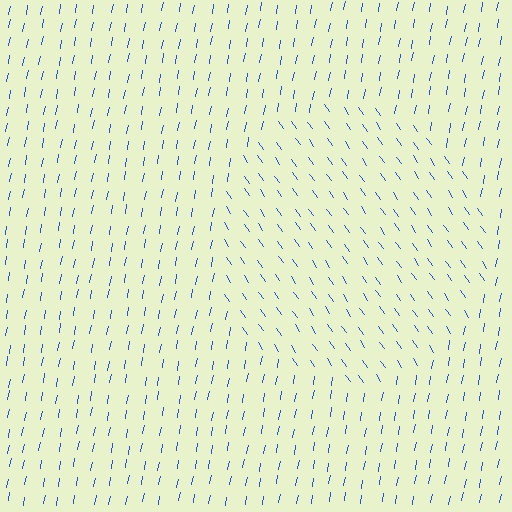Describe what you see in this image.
The image is filled with small blue line segments. A circle region in the image has lines oriented differently from the surrounding lines, creating a visible texture boundary.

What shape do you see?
I see a circle.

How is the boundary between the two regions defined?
The boundary is defined purely by a change in line orientation (approximately 45 degrees difference). All lines are the same color and thickness.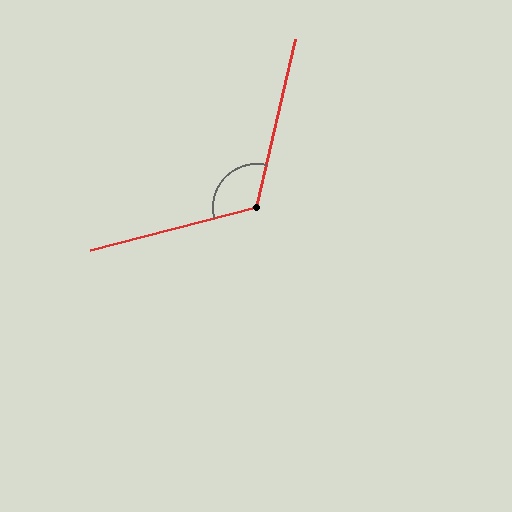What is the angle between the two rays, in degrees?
Approximately 117 degrees.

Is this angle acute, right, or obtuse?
It is obtuse.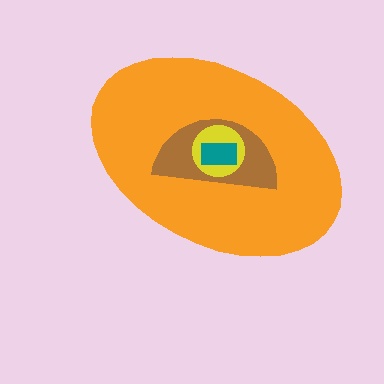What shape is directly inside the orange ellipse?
The brown semicircle.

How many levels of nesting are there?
4.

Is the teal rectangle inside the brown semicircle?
Yes.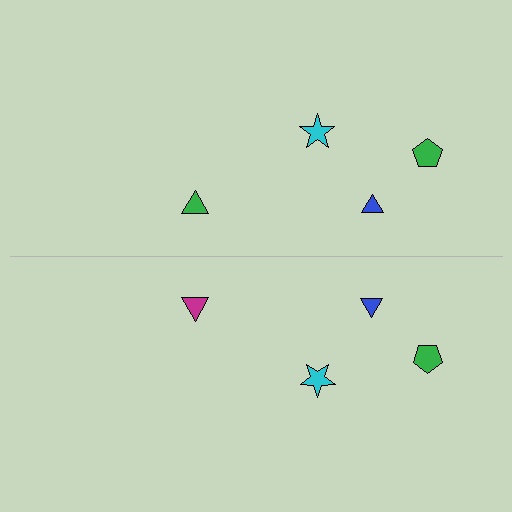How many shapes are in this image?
There are 8 shapes in this image.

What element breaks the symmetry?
The magenta triangle on the bottom side breaks the symmetry — its mirror counterpart is green.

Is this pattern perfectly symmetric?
No, the pattern is not perfectly symmetric. The magenta triangle on the bottom side breaks the symmetry — its mirror counterpart is green.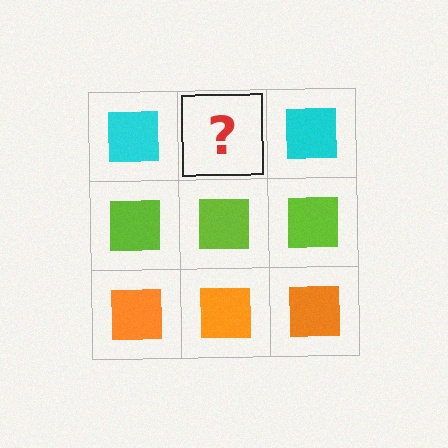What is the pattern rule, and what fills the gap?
The rule is that each row has a consistent color. The gap should be filled with a cyan square.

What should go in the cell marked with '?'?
The missing cell should contain a cyan square.